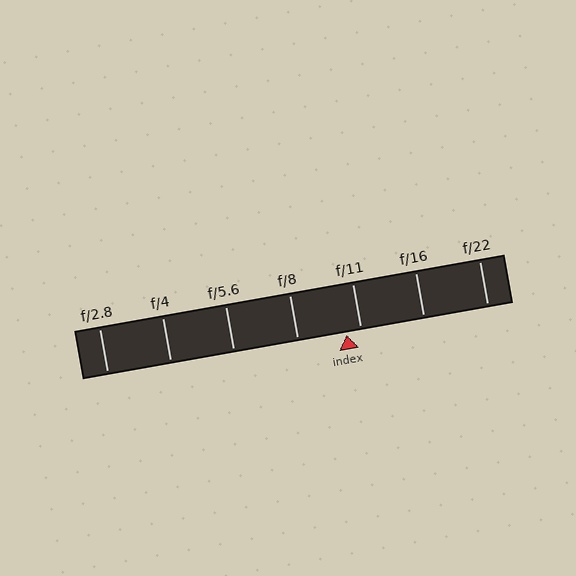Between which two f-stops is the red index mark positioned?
The index mark is between f/8 and f/11.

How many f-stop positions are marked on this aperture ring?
There are 7 f-stop positions marked.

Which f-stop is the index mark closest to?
The index mark is closest to f/11.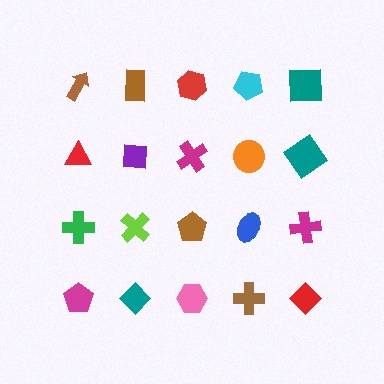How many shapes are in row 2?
5 shapes.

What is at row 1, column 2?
A brown rectangle.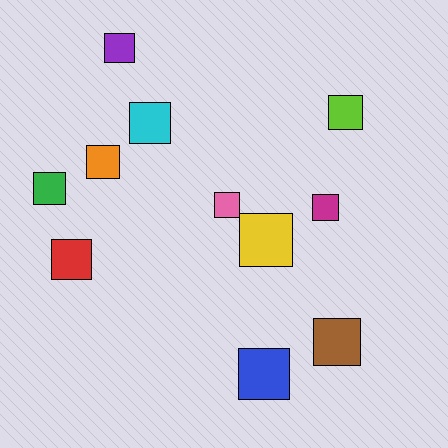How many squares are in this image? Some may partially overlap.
There are 11 squares.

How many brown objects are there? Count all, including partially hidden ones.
There is 1 brown object.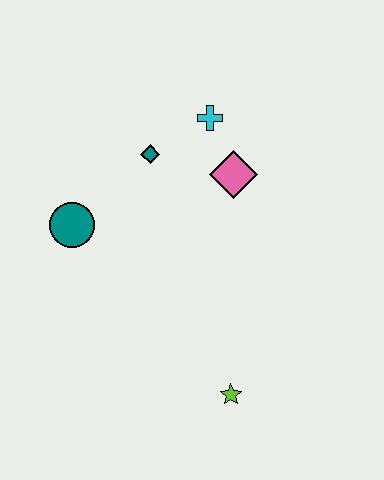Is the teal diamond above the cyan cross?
No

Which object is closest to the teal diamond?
The cyan cross is closest to the teal diamond.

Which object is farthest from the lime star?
The cyan cross is farthest from the lime star.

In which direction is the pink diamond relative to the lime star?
The pink diamond is above the lime star.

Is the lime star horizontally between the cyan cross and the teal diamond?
No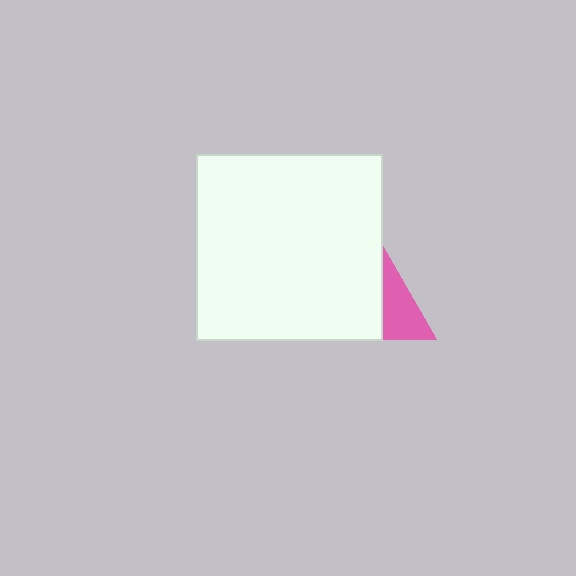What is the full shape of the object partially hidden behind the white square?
The partially hidden object is a pink triangle.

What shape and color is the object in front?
The object in front is a white square.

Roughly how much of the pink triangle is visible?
A small part of it is visible (roughly 32%).